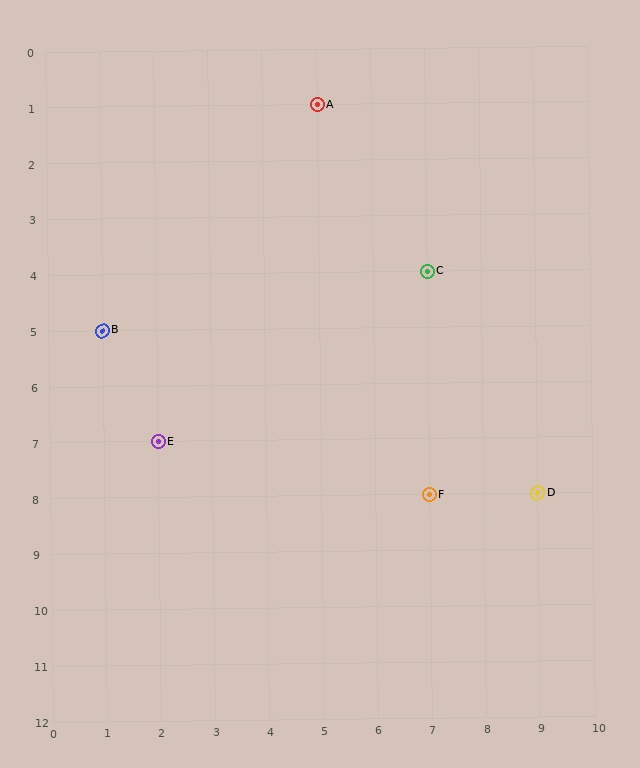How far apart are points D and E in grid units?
Points D and E are 7 columns and 1 row apart (about 7.1 grid units diagonally).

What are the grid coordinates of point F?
Point F is at grid coordinates (7, 8).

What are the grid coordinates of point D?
Point D is at grid coordinates (9, 8).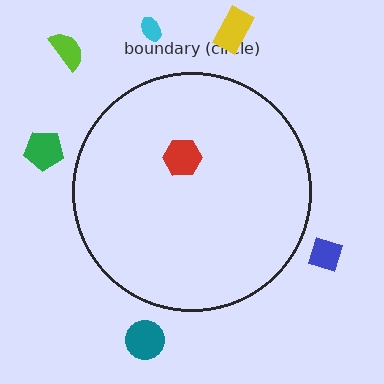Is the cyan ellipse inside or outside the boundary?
Outside.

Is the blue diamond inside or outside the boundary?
Outside.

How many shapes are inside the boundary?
1 inside, 6 outside.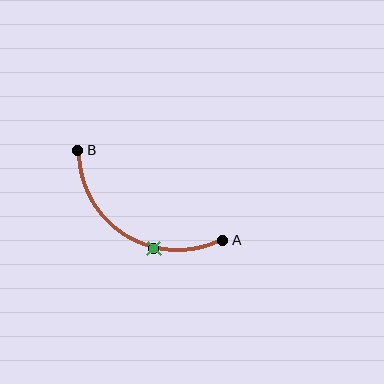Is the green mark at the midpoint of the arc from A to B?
No. The green mark lies on the arc but is closer to endpoint A. The arc midpoint would be at the point on the curve equidistant along the arc from both A and B.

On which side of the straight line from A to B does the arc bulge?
The arc bulges below the straight line connecting A and B.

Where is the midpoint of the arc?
The arc midpoint is the point on the curve farthest from the straight line joining A and B. It sits below that line.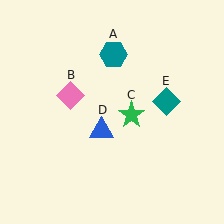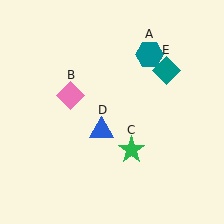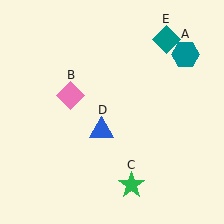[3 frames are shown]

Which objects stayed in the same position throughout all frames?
Pink diamond (object B) and blue triangle (object D) remained stationary.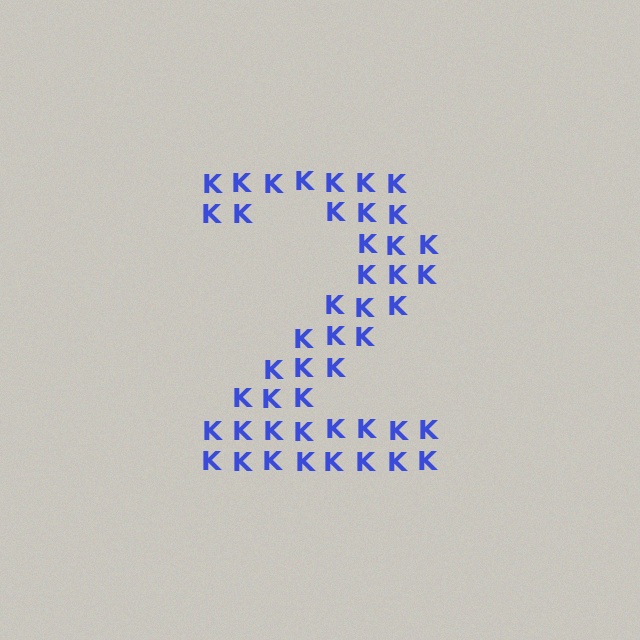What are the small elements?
The small elements are letter K's.